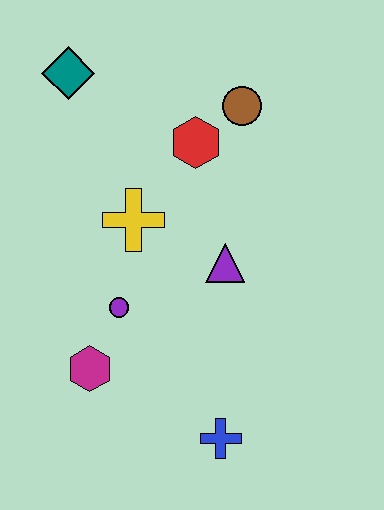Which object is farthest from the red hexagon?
The blue cross is farthest from the red hexagon.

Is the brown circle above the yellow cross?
Yes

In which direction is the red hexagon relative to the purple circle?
The red hexagon is above the purple circle.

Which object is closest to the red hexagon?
The brown circle is closest to the red hexagon.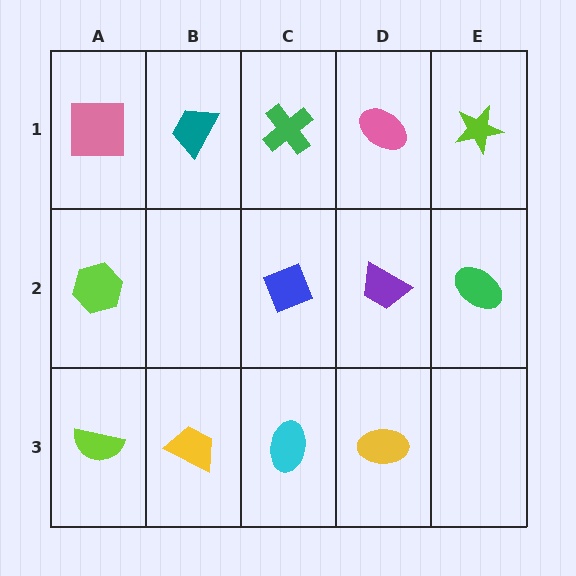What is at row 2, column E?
A green ellipse.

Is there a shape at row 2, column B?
No, that cell is empty.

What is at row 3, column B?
A yellow trapezoid.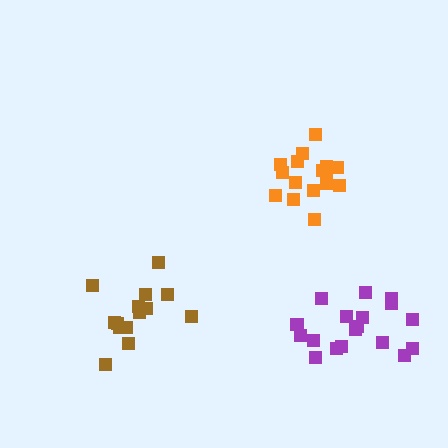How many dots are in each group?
Group 1: 16 dots, Group 2: 18 dots, Group 3: 14 dots (48 total).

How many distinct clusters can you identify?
There are 3 distinct clusters.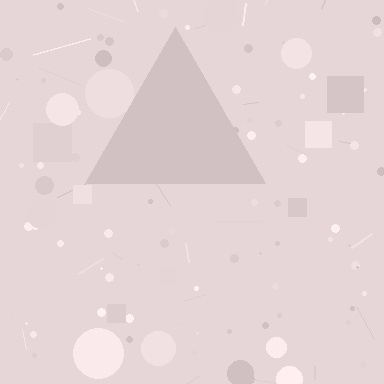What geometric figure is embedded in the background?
A triangle is embedded in the background.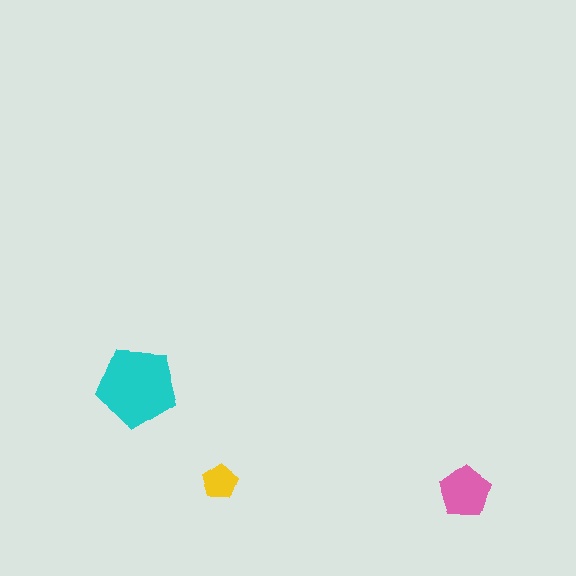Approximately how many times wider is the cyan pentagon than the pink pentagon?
About 1.5 times wider.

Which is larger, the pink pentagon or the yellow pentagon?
The pink one.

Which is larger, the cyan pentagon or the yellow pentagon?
The cyan one.